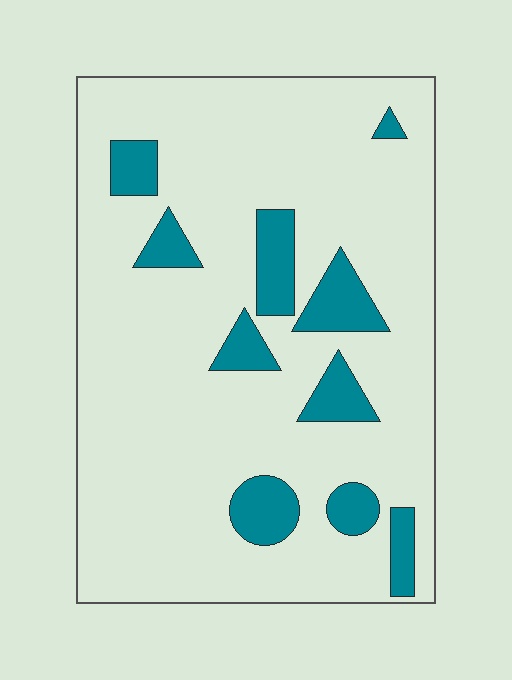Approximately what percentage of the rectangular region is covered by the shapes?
Approximately 15%.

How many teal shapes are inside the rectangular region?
10.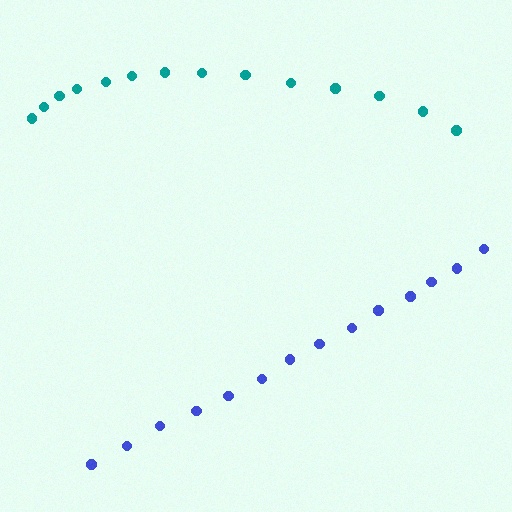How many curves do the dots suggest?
There are 2 distinct paths.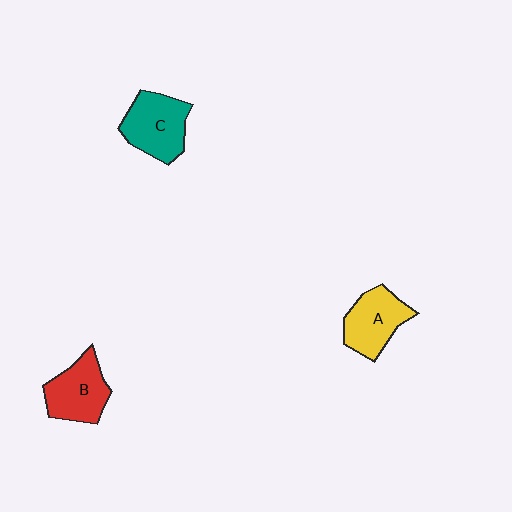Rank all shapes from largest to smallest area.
From largest to smallest: C (teal), B (red), A (yellow).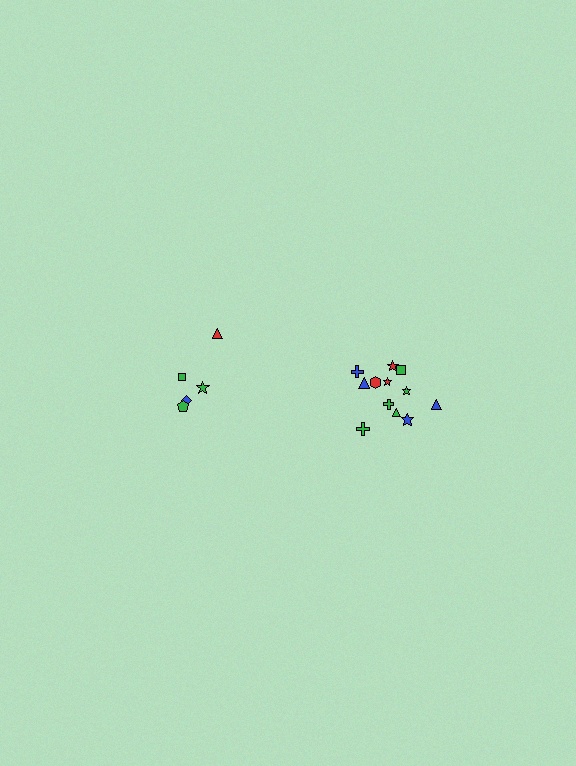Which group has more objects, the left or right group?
The right group.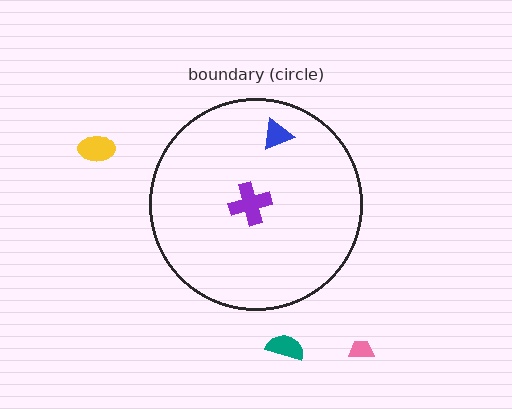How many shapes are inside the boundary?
2 inside, 3 outside.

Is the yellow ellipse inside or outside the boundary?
Outside.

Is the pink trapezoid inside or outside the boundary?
Outside.